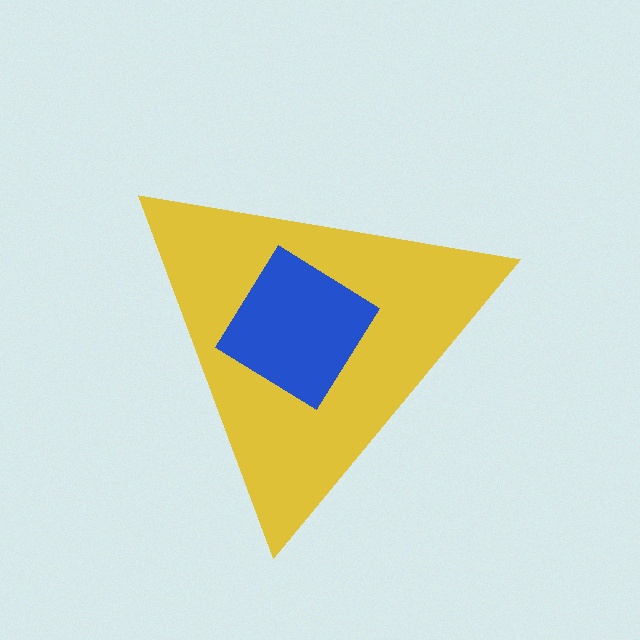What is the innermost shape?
The blue diamond.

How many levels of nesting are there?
2.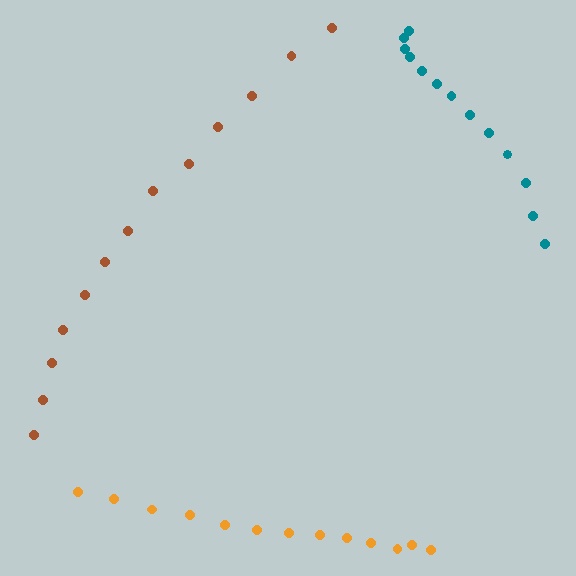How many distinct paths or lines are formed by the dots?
There are 3 distinct paths.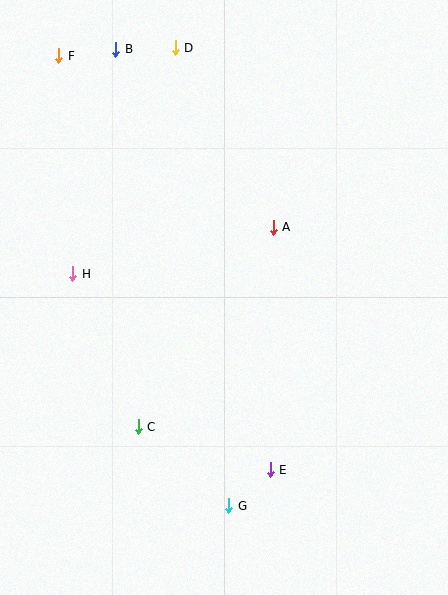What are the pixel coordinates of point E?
Point E is at (270, 470).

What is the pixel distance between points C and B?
The distance between C and B is 378 pixels.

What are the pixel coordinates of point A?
Point A is at (273, 227).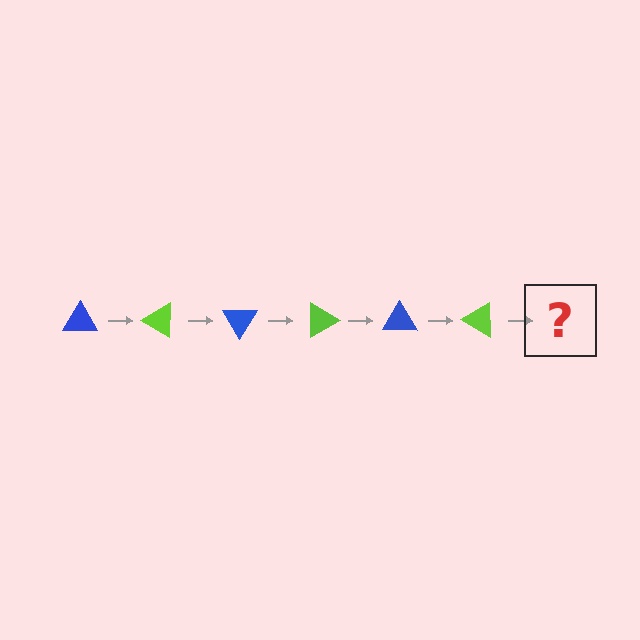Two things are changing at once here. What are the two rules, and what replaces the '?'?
The two rules are that it rotates 30 degrees each step and the color cycles through blue and lime. The '?' should be a blue triangle, rotated 180 degrees from the start.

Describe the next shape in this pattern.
It should be a blue triangle, rotated 180 degrees from the start.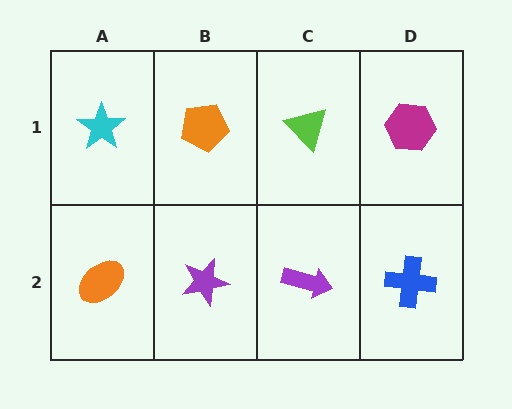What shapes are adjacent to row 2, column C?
A lime triangle (row 1, column C), a purple star (row 2, column B), a blue cross (row 2, column D).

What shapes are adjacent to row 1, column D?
A blue cross (row 2, column D), a lime triangle (row 1, column C).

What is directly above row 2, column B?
An orange pentagon.